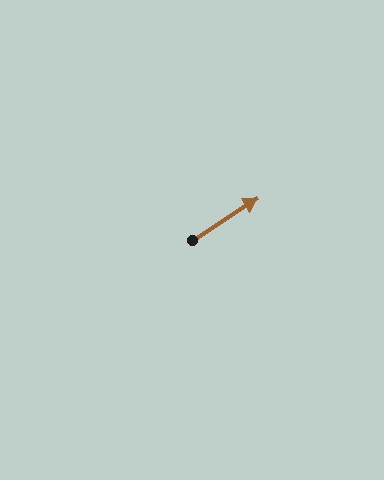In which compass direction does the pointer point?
Northeast.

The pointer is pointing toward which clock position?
Roughly 2 o'clock.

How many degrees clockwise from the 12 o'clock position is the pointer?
Approximately 57 degrees.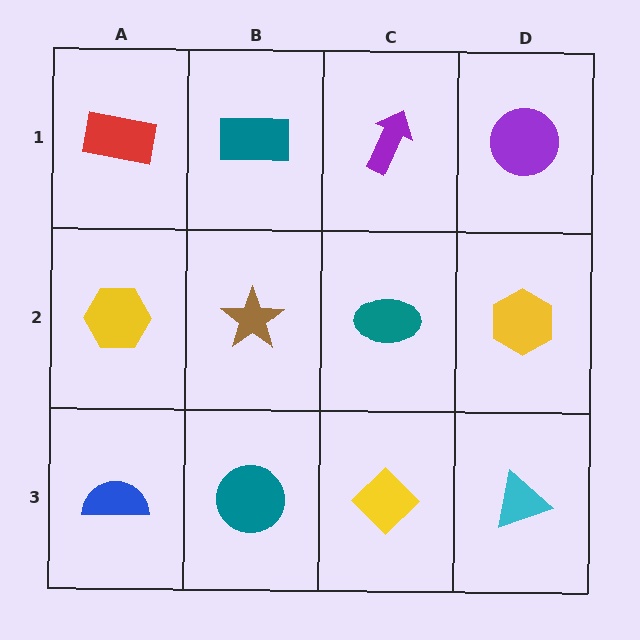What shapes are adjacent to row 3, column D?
A yellow hexagon (row 2, column D), a yellow diamond (row 3, column C).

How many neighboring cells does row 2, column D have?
3.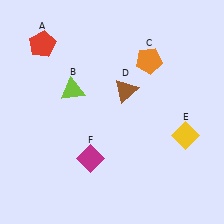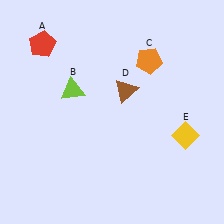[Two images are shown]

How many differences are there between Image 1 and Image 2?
There is 1 difference between the two images.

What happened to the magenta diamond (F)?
The magenta diamond (F) was removed in Image 2. It was in the bottom-left area of Image 1.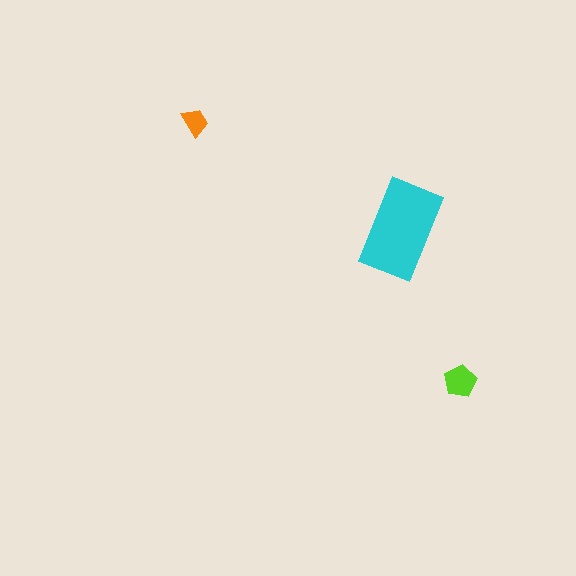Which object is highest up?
The orange trapezoid is topmost.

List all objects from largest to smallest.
The cyan rectangle, the lime pentagon, the orange trapezoid.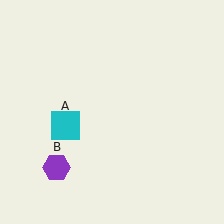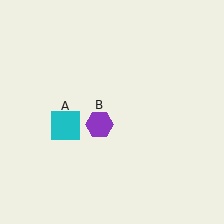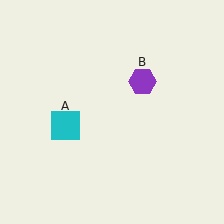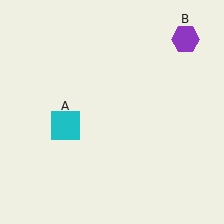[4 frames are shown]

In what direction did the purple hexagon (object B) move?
The purple hexagon (object B) moved up and to the right.